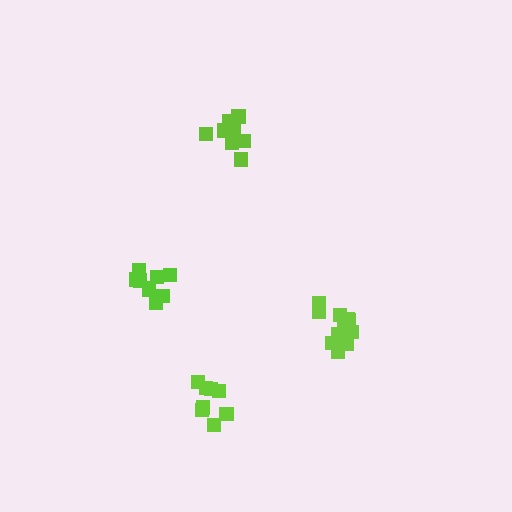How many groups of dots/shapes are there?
There are 4 groups.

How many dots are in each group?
Group 1: 10 dots, Group 2: 11 dots, Group 3: 8 dots, Group 4: 11 dots (40 total).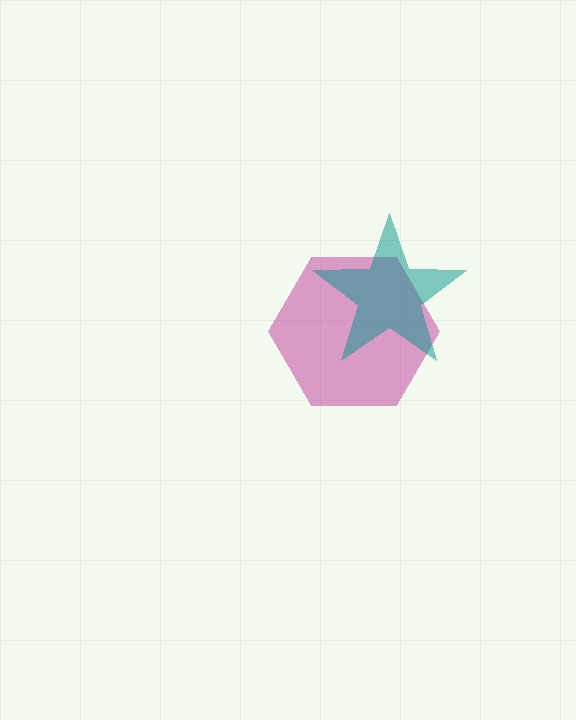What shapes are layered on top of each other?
The layered shapes are: a magenta hexagon, a teal star.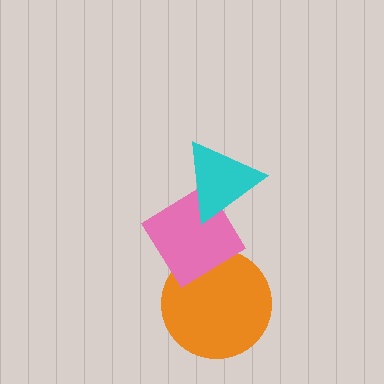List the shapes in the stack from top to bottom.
From top to bottom: the cyan triangle, the pink diamond, the orange circle.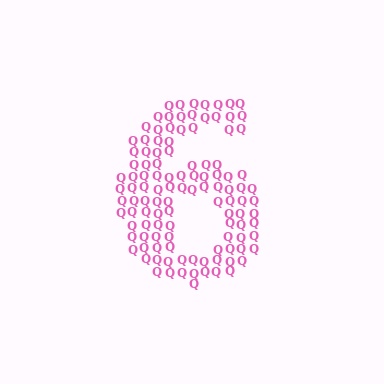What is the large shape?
The large shape is the digit 6.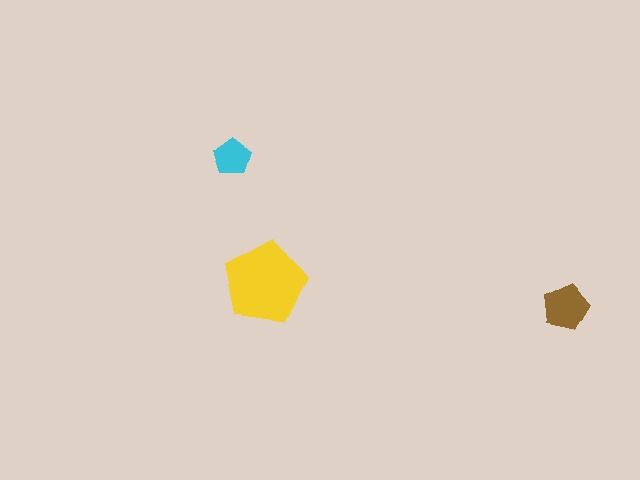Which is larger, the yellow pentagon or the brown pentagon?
The yellow one.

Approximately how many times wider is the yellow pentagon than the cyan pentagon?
About 2 times wider.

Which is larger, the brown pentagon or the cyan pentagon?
The brown one.